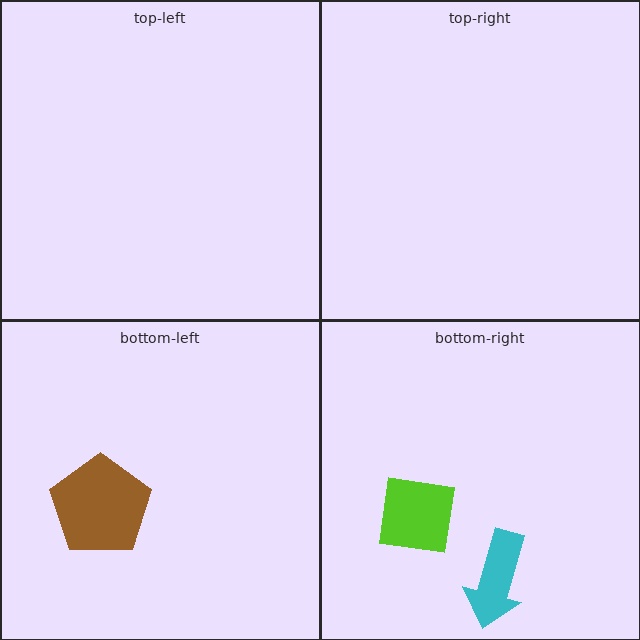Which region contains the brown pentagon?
The bottom-left region.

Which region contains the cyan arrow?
The bottom-right region.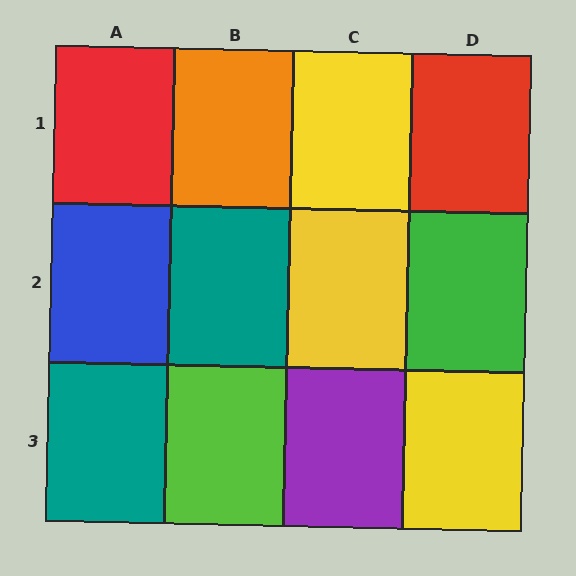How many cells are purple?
1 cell is purple.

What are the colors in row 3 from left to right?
Teal, lime, purple, yellow.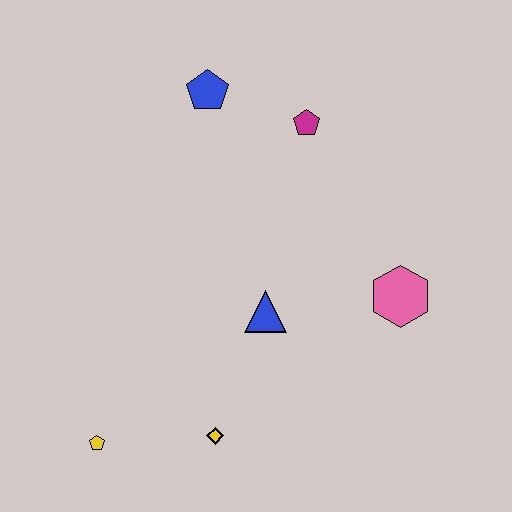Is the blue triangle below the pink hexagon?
Yes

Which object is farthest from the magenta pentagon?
The yellow pentagon is farthest from the magenta pentagon.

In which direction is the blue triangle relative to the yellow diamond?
The blue triangle is above the yellow diamond.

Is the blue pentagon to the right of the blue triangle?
No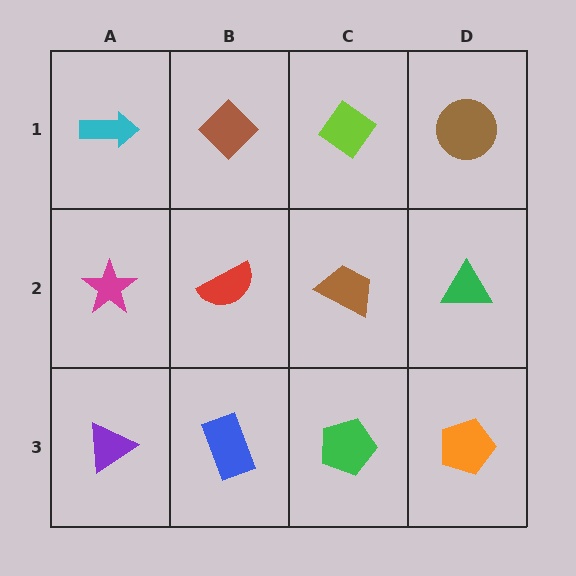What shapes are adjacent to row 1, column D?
A green triangle (row 2, column D), a lime diamond (row 1, column C).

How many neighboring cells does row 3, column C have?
3.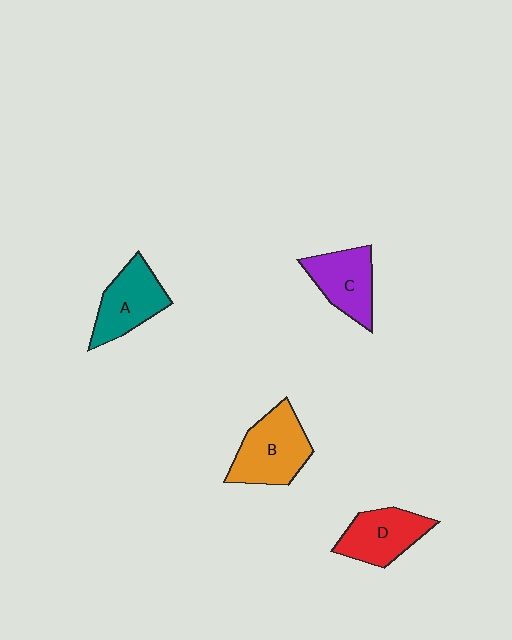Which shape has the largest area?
Shape B (orange).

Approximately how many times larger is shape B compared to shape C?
Approximately 1.2 times.